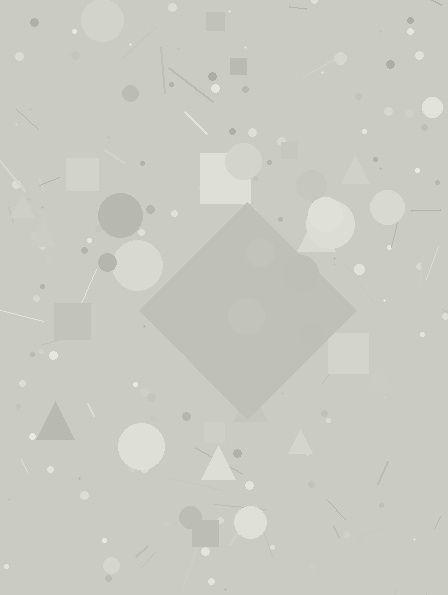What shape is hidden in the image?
A diamond is hidden in the image.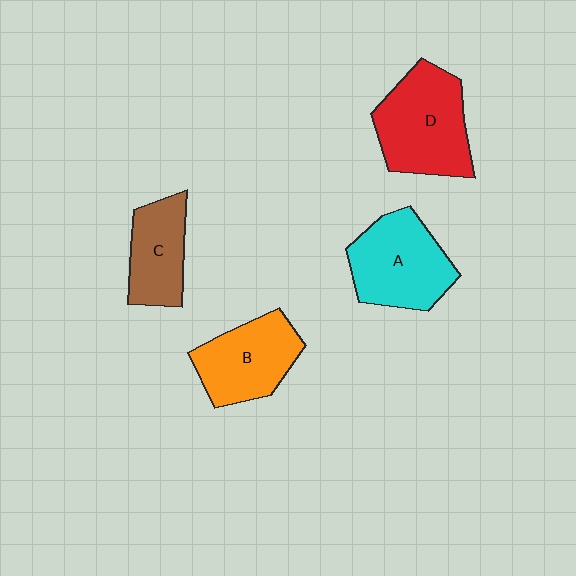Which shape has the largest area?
Shape D (red).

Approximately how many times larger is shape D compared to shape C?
Approximately 1.5 times.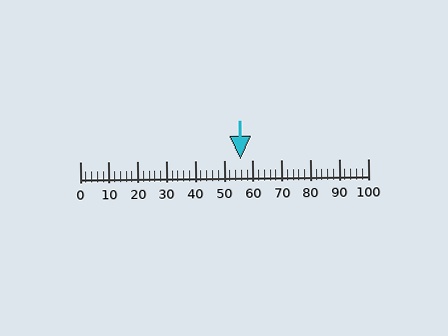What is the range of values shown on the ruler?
The ruler shows values from 0 to 100.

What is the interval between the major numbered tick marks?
The major tick marks are spaced 10 units apart.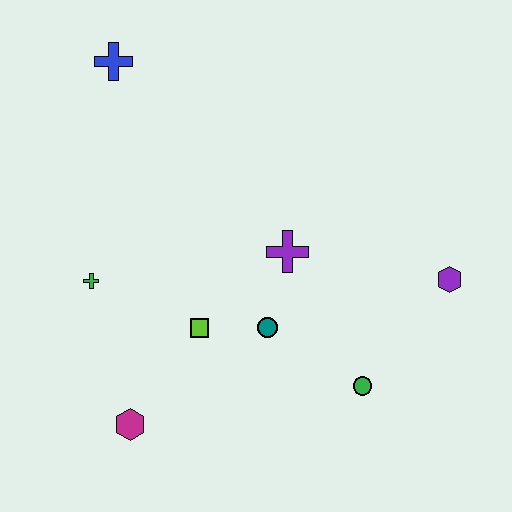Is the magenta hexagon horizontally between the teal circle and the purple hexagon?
No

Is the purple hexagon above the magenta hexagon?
Yes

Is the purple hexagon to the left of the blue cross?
No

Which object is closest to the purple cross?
The teal circle is closest to the purple cross.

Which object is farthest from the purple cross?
The blue cross is farthest from the purple cross.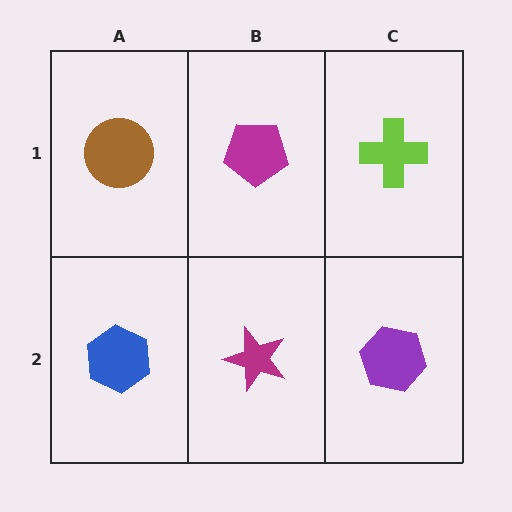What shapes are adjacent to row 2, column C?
A lime cross (row 1, column C), a magenta star (row 2, column B).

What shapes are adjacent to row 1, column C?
A purple hexagon (row 2, column C), a magenta pentagon (row 1, column B).